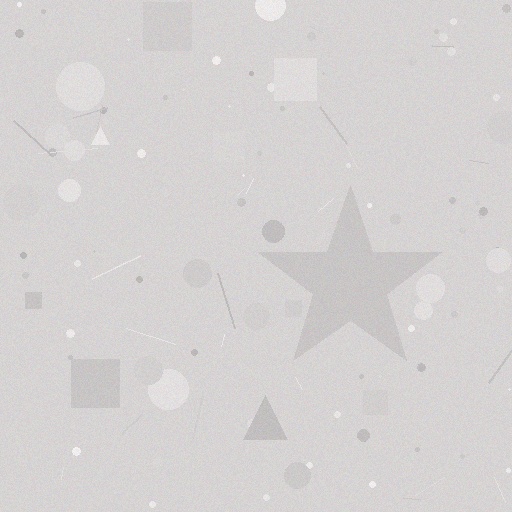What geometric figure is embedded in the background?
A star is embedded in the background.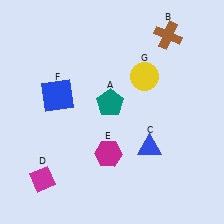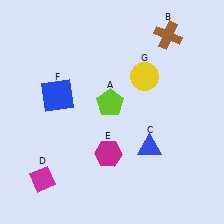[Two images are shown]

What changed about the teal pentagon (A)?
In Image 1, A is teal. In Image 2, it changed to lime.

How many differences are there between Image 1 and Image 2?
There is 1 difference between the two images.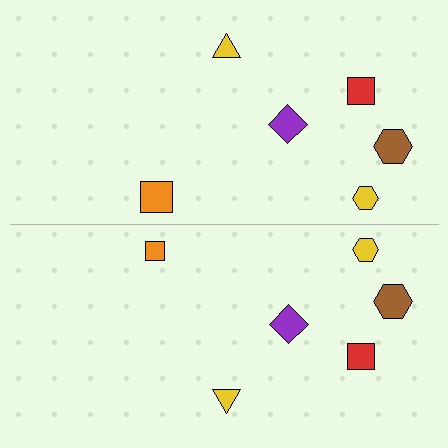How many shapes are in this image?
There are 12 shapes in this image.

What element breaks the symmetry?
The orange square on the bottom side has a different size than its mirror counterpart.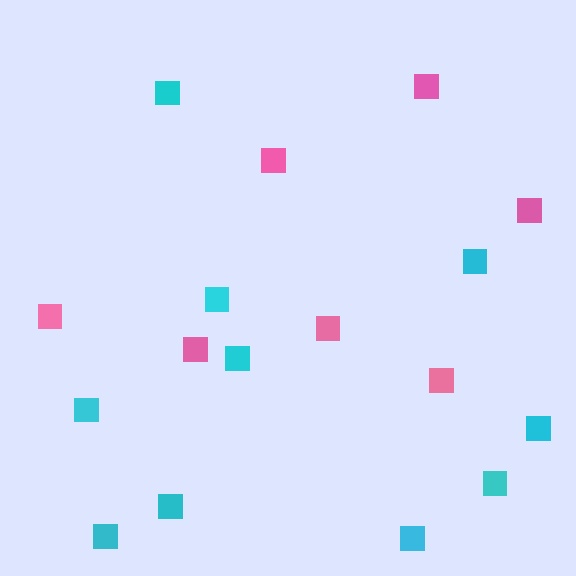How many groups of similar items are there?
There are 2 groups: one group of cyan squares (10) and one group of pink squares (7).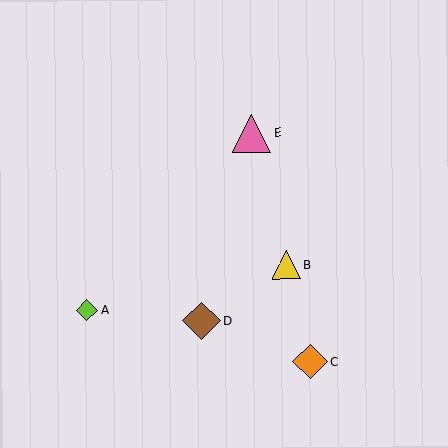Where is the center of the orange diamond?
The center of the orange diamond is at (310, 362).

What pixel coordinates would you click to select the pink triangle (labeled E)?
Click at (252, 133) to select the pink triangle E.